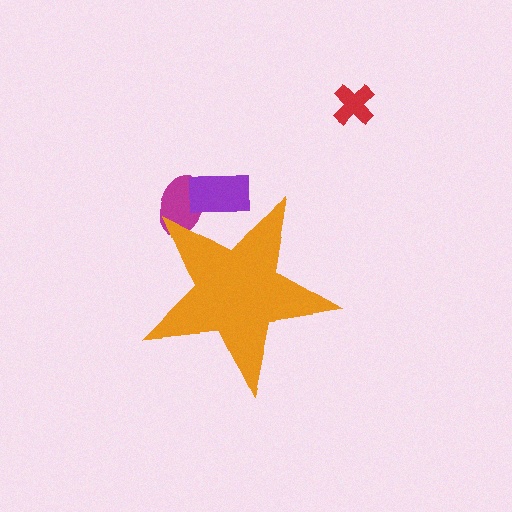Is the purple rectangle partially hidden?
Yes, the purple rectangle is partially hidden behind the orange star.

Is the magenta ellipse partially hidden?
Yes, the magenta ellipse is partially hidden behind the orange star.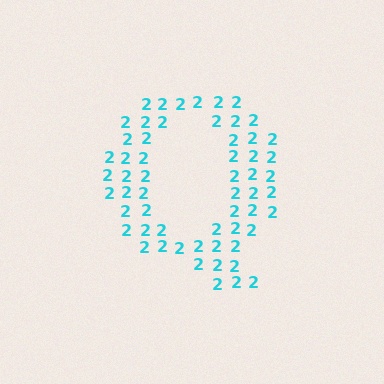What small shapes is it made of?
It is made of small digit 2's.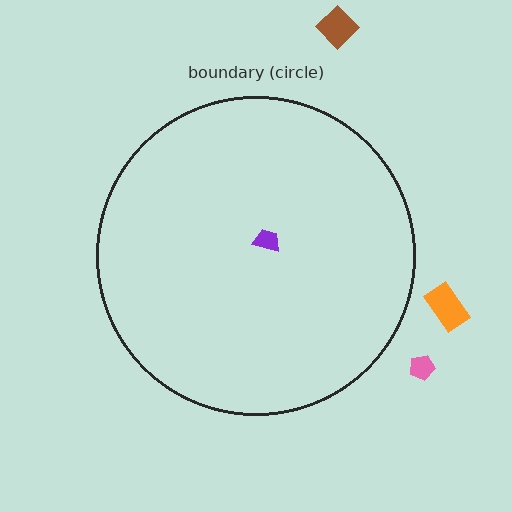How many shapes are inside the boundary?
1 inside, 3 outside.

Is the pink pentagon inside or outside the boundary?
Outside.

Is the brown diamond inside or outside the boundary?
Outside.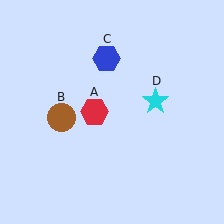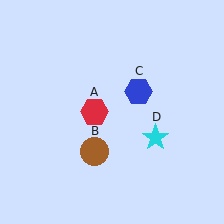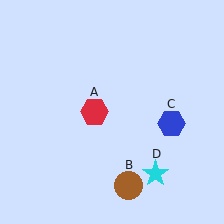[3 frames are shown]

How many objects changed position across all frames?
3 objects changed position: brown circle (object B), blue hexagon (object C), cyan star (object D).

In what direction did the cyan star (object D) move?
The cyan star (object D) moved down.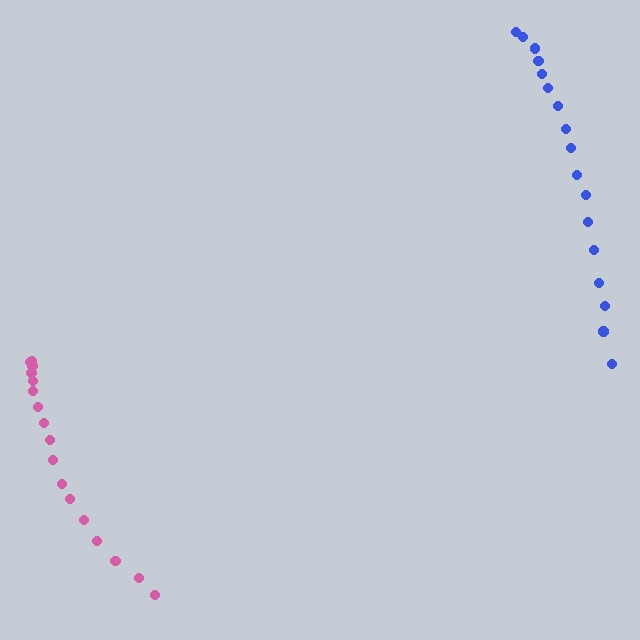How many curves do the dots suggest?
There are 2 distinct paths.